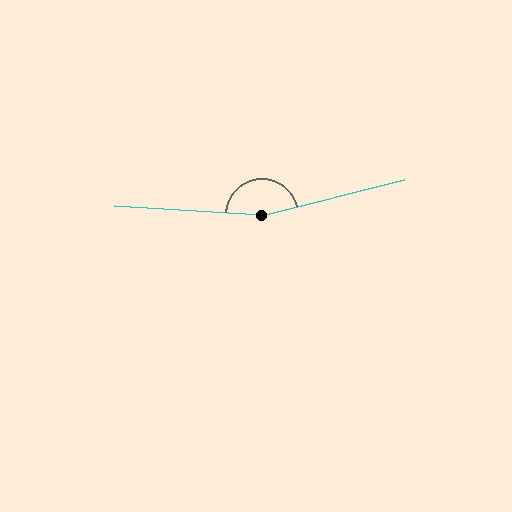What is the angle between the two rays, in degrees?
Approximately 162 degrees.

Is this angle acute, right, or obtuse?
It is obtuse.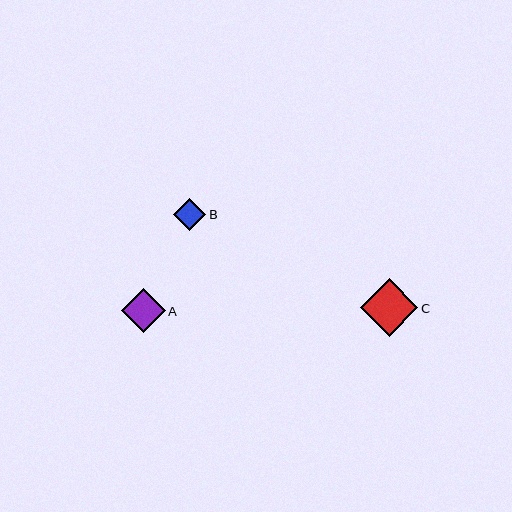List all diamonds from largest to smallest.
From largest to smallest: C, A, B.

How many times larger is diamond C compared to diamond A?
Diamond C is approximately 1.3 times the size of diamond A.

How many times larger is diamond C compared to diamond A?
Diamond C is approximately 1.3 times the size of diamond A.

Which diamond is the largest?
Diamond C is the largest with a size of approximately 57 pixels.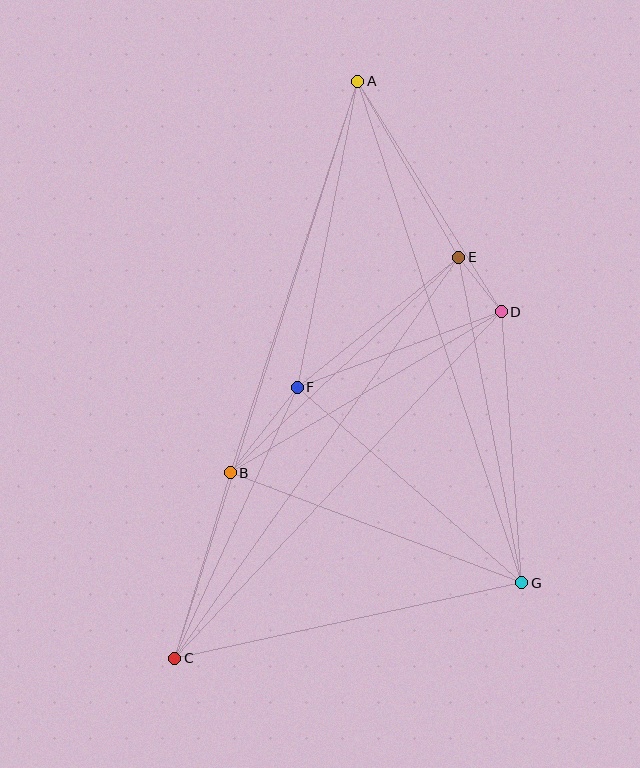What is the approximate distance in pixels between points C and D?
The distance between C and D is approximately 476 pixels.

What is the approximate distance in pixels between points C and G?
The distance between C and G is approximately 355 pixels.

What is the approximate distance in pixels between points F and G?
The distance between F and G is approximately 298 pixels.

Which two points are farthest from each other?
Points A and C are farthest from each other.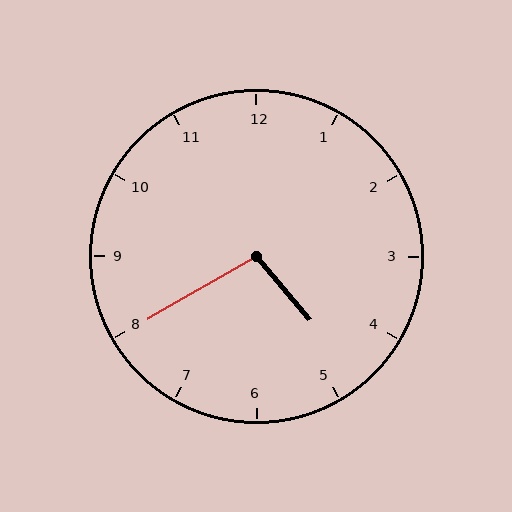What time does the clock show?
4:40.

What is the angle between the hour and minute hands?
Approximately 100 degrees.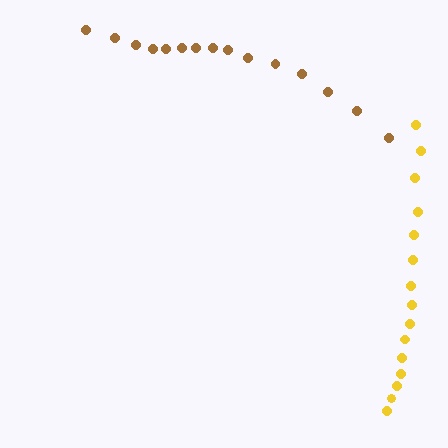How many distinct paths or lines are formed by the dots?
There are 2 distinct paths.